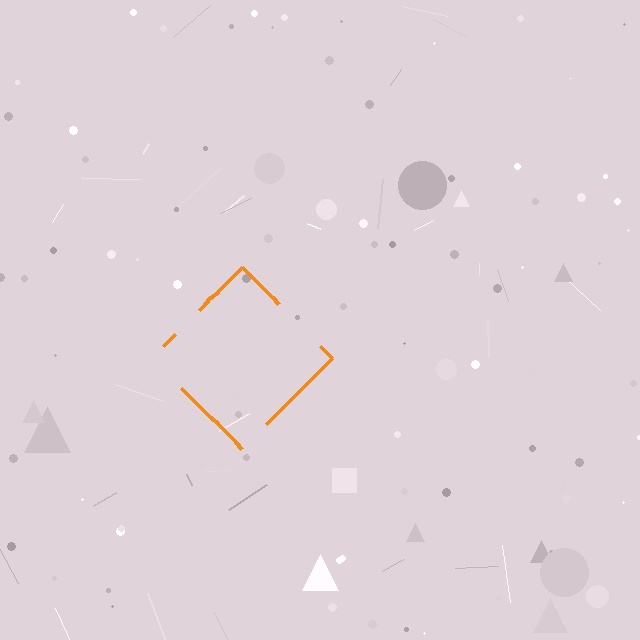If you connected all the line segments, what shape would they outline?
They would outline a diamond.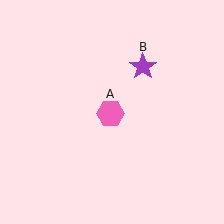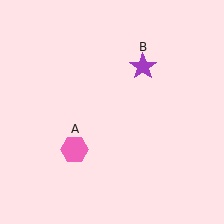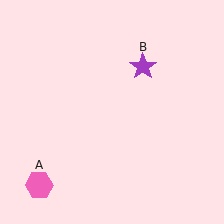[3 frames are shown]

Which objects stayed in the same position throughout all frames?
Purple star (object B) remained stationary.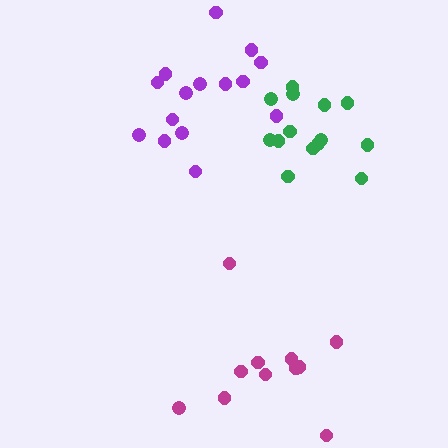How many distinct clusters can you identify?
There are 3 distinct clusters.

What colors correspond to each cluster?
The clusters are colored: green, magenta, purple.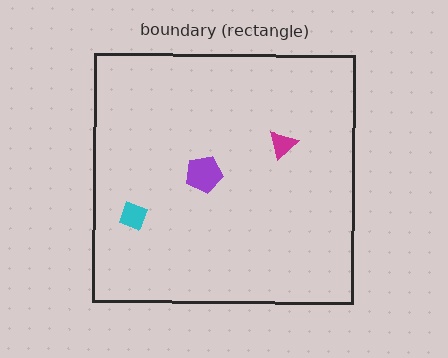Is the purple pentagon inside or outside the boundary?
Inside.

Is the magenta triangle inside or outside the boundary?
Inside.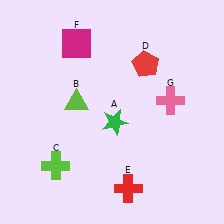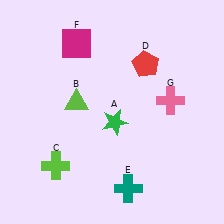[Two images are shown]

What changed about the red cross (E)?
In Image 1, E is red. In Image 2, it changed to teal.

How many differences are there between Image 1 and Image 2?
There is 1 difference between the two images.